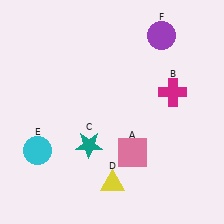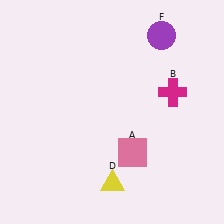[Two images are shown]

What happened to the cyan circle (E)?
The cyan circle (E) was removed in Image 2. It was in the bottom-left area of Image 1.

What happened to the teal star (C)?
The teal star (C) was removed in Image 2. It was in the bottom-left area of Image 1.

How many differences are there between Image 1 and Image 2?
There are 2 differences between the two images.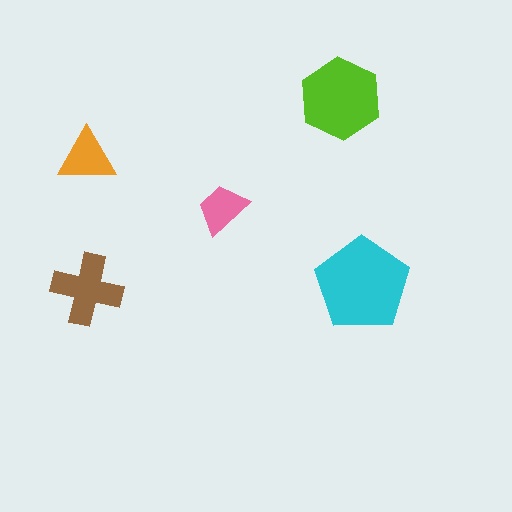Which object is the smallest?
The pink trapezoid.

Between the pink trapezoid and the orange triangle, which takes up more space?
The orange triangle.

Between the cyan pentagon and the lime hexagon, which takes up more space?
The cyan pentagon.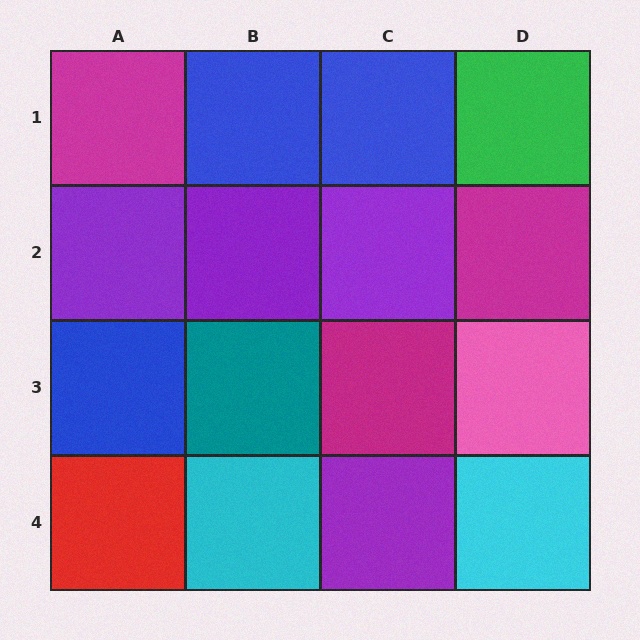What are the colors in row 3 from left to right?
Blue, teal, magenta, pink.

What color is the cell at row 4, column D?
Cyan.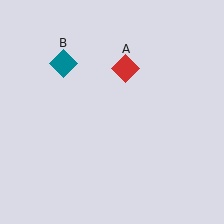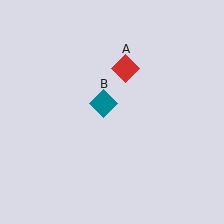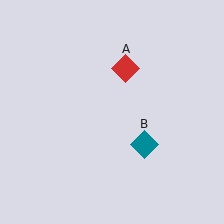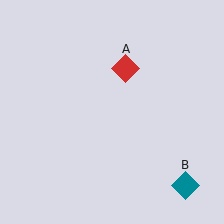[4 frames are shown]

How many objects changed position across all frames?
1 object changed position: teal diamond (object B).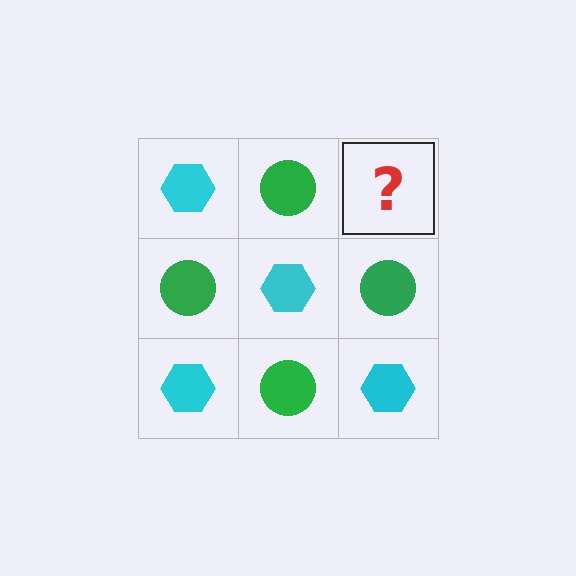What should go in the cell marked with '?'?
The missing cell should contain a cyan hexagon.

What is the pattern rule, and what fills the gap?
The rule is that it alternates cyan hexagon and green circle in a checkerboard pattern. The gap should be filled with a cyan hexagon.